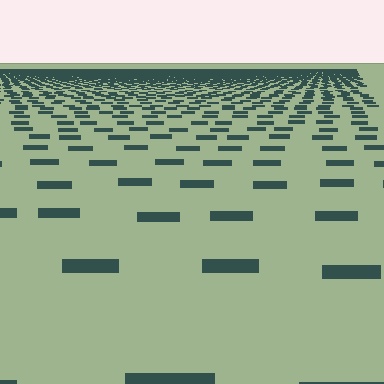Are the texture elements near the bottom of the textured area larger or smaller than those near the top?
Larger. Near the bottom, elements are closer to the viewer and appear at a bigger on-screen size.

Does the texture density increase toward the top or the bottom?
Density increases toward the top.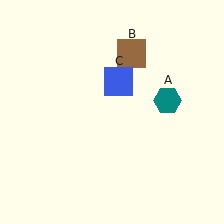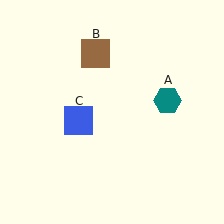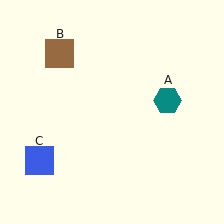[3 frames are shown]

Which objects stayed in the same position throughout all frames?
Teal hexagon (object A) remained stationary.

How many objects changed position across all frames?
2 objects changed position: brown square (object B), blue square (object C).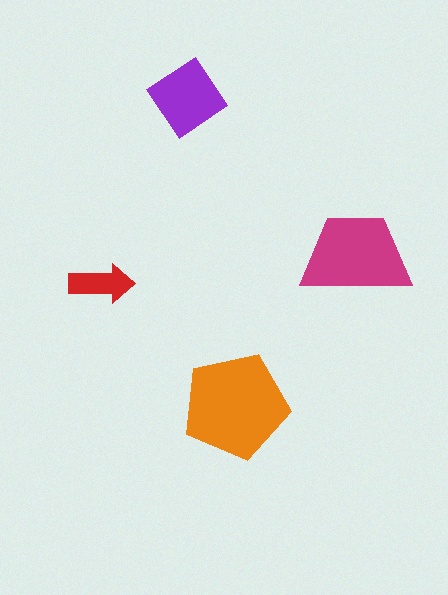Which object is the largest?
The orange pentagon.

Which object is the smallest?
The red arrow.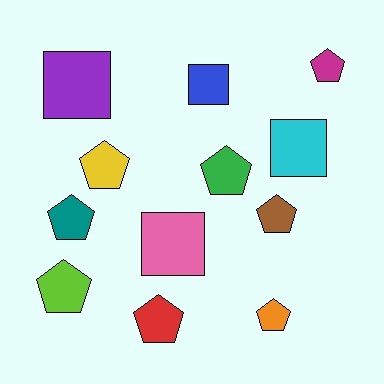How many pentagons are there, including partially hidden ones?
There are 8 pentagons.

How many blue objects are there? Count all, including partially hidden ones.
There is 1 blue object.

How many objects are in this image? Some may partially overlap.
There are 12 objects.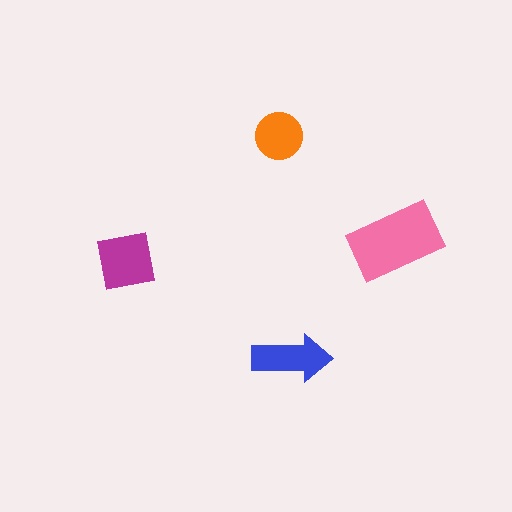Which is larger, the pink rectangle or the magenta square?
The pink rectangle.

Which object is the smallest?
The orange circle.